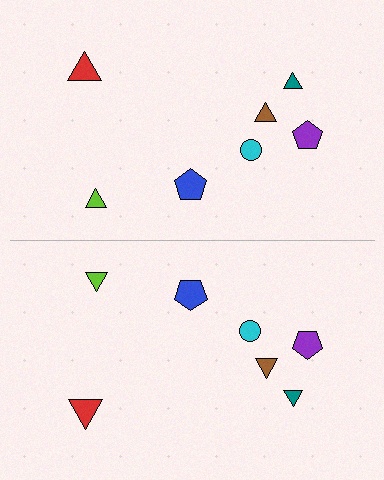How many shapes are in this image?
There are 14 shapes in this image.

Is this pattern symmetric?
Yes, this pattern has bilateral (reflection) symmetry.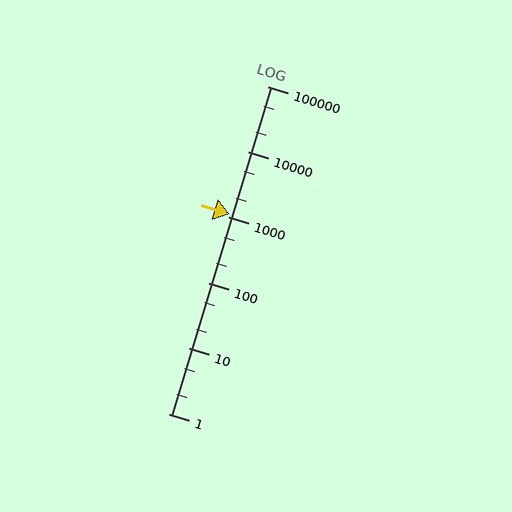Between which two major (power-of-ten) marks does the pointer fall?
The pointer is between 1000 and 10000.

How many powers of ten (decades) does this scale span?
The scale spans 5 decades, from 1 to 100000.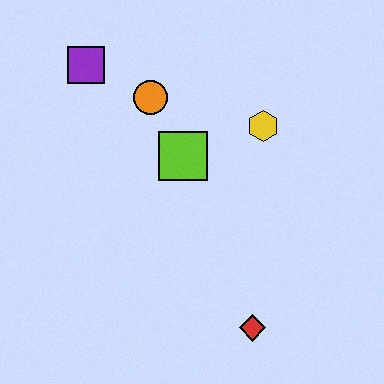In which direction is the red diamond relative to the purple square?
The red diamond is below the purple square.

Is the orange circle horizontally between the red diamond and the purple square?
Yes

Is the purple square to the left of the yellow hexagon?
Yes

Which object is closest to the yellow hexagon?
The lime square is closest to the yellow hexagon.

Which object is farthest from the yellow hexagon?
The red diamond is farthest from the yellow hexagon.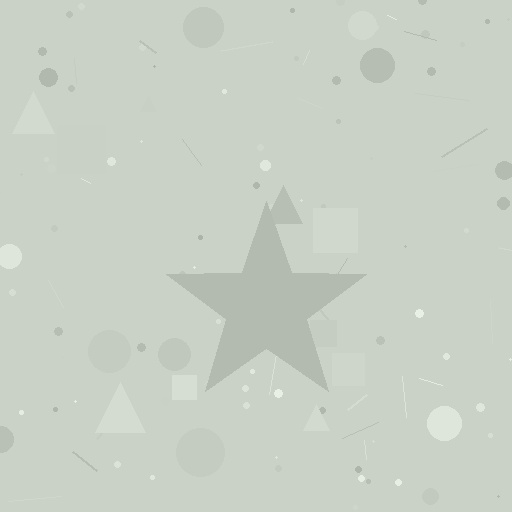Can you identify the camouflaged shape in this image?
The camouflaged shape is a star.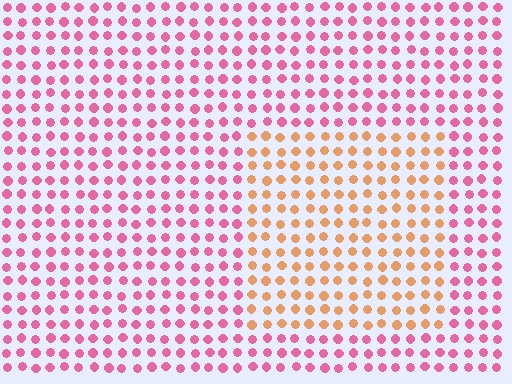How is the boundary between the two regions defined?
The boundary is defined purely by a slight shift in hue (about 53 degrees). Spacing, size, and orientation are identical on both sides.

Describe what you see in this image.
The image is filled with small pink elements in a uniform arrangement. A rectangle-shaped region is visible where the elements are tinted to a slightly different hue, forming a subtle color boundary.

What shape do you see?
I see a rectangle.